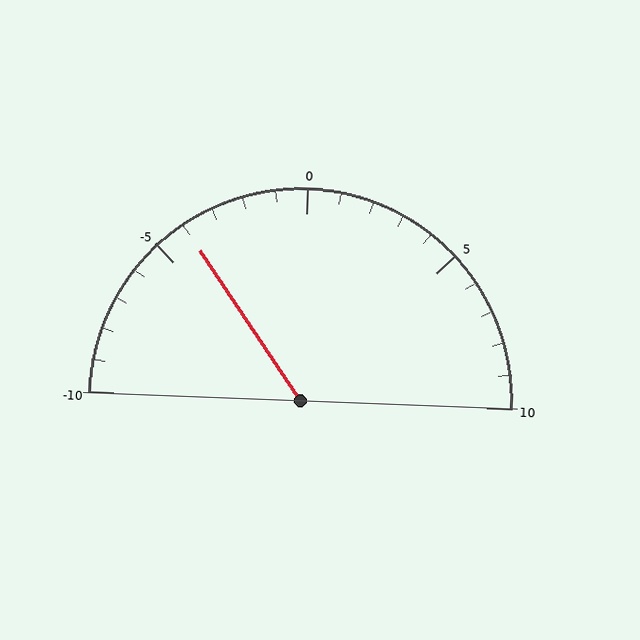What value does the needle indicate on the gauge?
The needle indicates approximately -4.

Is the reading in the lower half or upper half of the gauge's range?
The reading is in the lower half of the range (-10 to 10).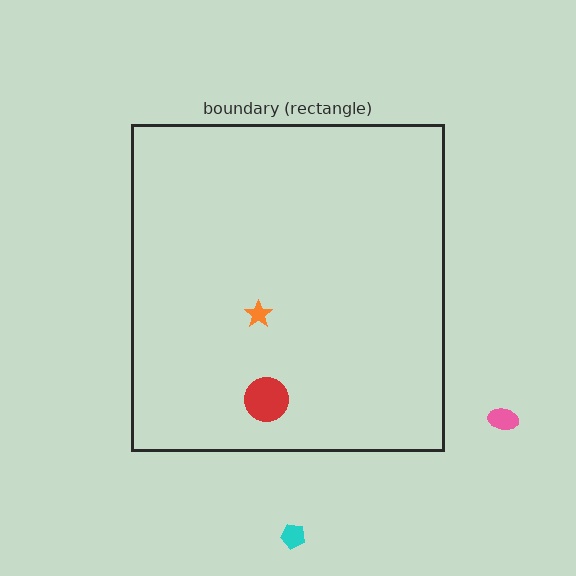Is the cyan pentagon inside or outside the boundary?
Outside.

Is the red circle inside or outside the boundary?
Inside.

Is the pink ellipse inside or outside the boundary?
Outside.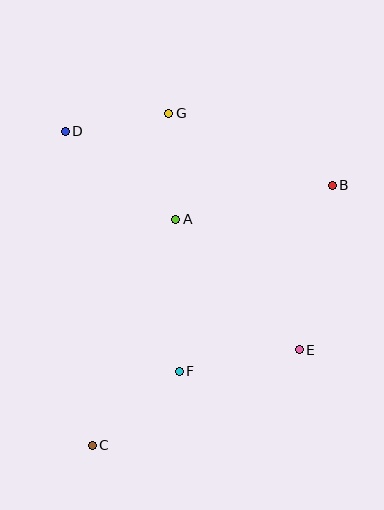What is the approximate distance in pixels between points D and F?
The distance between D and F is approximately 266 pixels.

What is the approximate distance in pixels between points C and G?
The distance between C and G is approximately 341 pixels.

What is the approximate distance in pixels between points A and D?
The distance between A and D is approximately 141 pixels.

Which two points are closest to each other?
Points D and G are closest to each other.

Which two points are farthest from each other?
Points B and C are farthest from each other.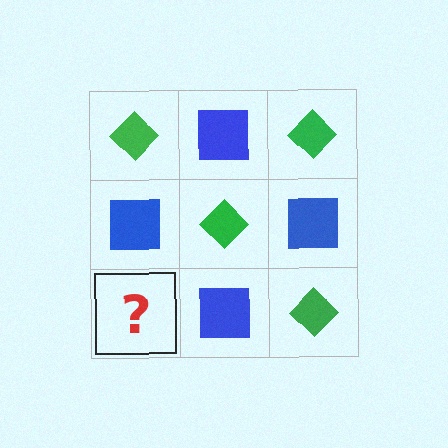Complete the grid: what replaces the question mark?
The question mark should be replaced with a green diamond.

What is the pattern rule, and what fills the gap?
The rule is that it alternates green diamond and blue square in a checkerboard pattern. The gap should be filled with a green diamond.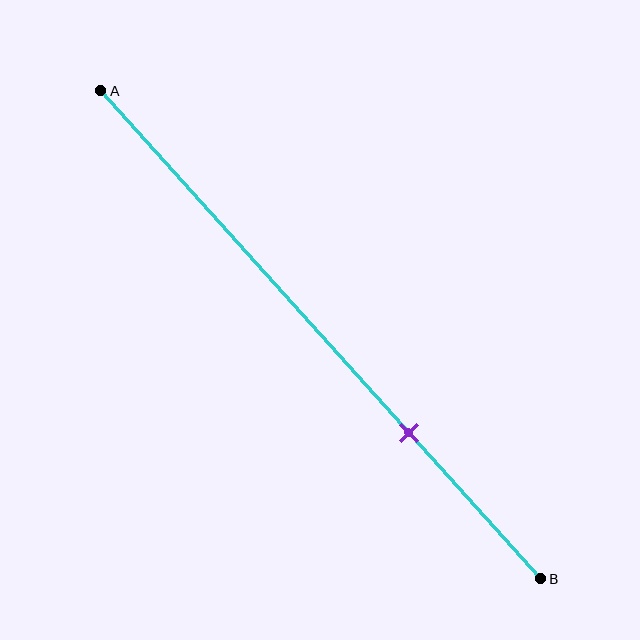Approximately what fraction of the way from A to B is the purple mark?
The purple mark is approximately 70% of the way from A to B.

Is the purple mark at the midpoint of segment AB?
No, the mark is at about 70% from A, not at the 50% midpoint.